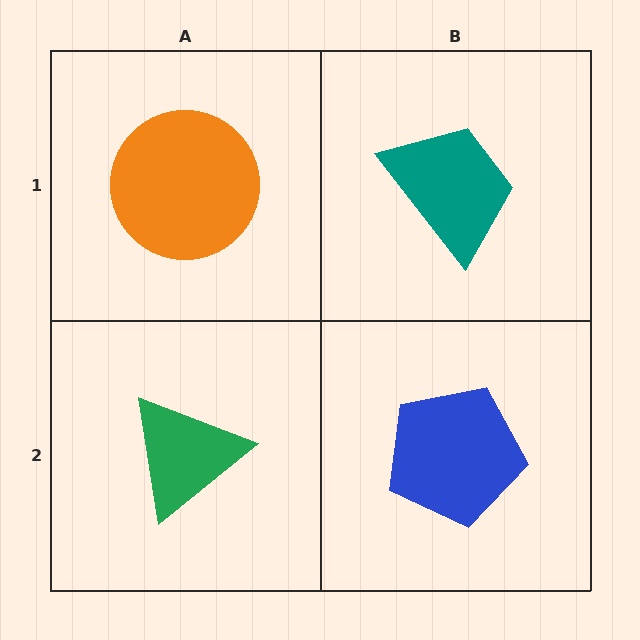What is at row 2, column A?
A green triangle.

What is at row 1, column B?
A teal trapezoid.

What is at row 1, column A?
An orange circle.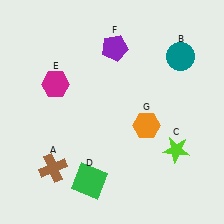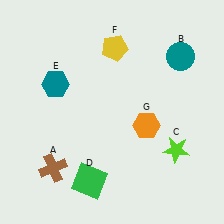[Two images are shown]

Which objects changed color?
E changed from magenta to teal. F changed from purple to yellow.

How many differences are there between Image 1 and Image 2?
There are 2 differences between the two images.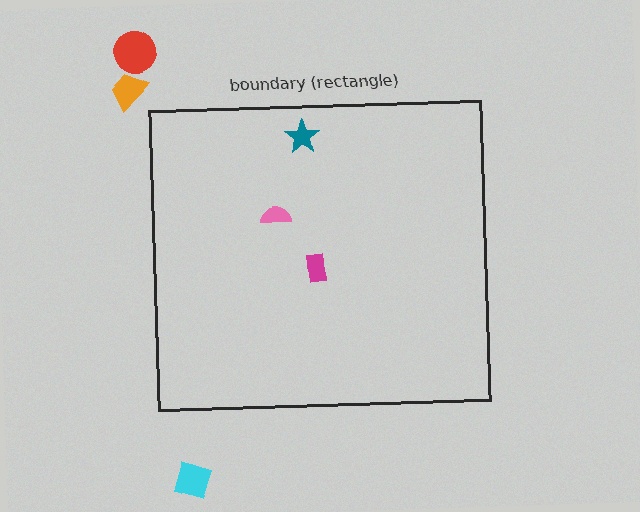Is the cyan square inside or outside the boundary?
Outside.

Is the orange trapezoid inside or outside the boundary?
Outside.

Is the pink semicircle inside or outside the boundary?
Inside.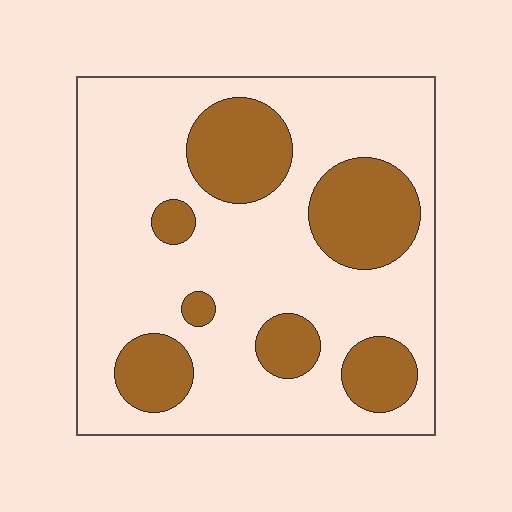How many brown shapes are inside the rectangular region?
7.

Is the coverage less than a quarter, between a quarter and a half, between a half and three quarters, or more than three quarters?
Between a quarter and a half.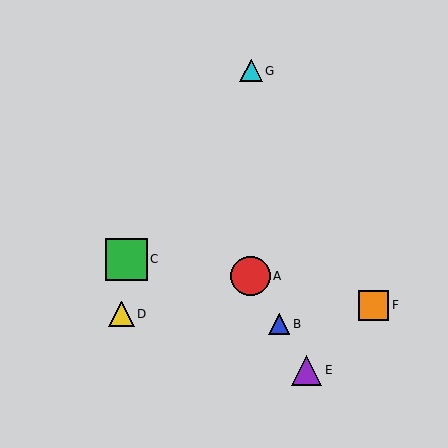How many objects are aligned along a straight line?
3 objects (A, B, E) are aligned along a straight line.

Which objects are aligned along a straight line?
Objects A, B, E are aligned along a straight line.